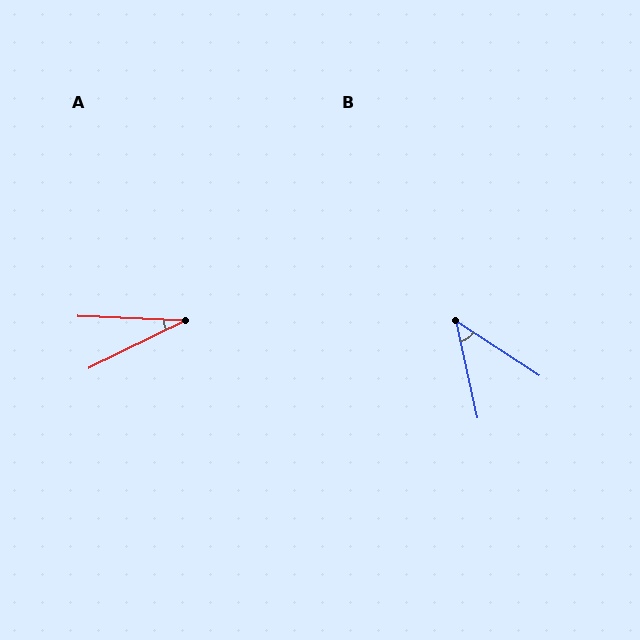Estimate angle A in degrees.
Approximately 29 degrees.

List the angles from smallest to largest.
A (29°), B (44°).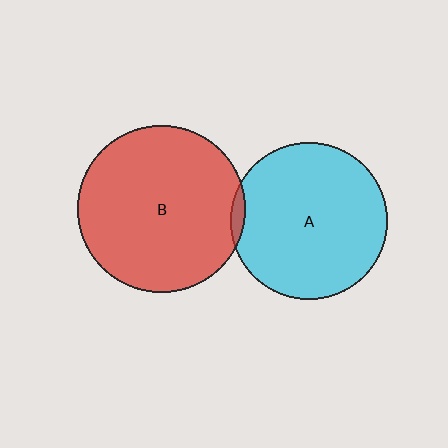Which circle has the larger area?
Circle B (red).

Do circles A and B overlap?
Yes.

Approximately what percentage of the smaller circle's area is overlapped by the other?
Approximately 5%.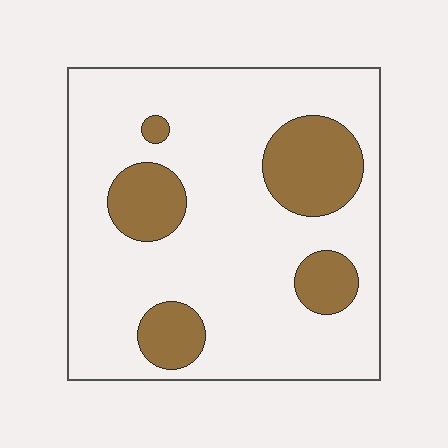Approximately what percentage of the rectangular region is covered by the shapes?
Approximately 20%.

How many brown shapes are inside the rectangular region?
5.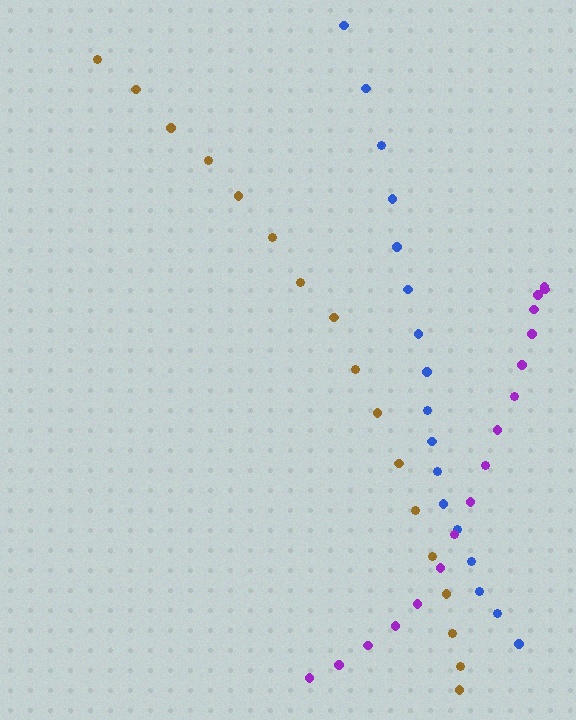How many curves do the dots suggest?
There are 3 distinct paths.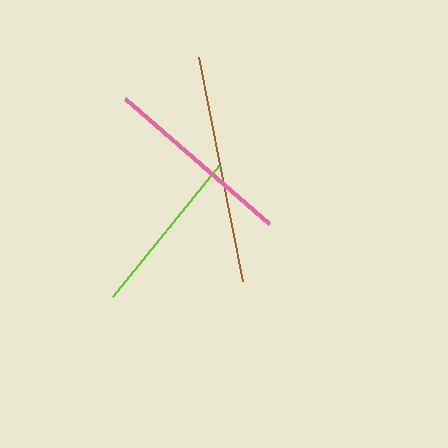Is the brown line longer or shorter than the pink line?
The brown line is longer than the pink line.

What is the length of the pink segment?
The pink segment is approximately 191 pixels long.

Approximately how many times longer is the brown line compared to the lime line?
The brown line is approximately 1.3 times the length of the lime line.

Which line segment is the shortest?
The lime line is the shortest at approximately 171 pixels.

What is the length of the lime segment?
The lime segment is approximately 171 pixels long.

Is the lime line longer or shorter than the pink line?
The pink line is longer than the lime line.